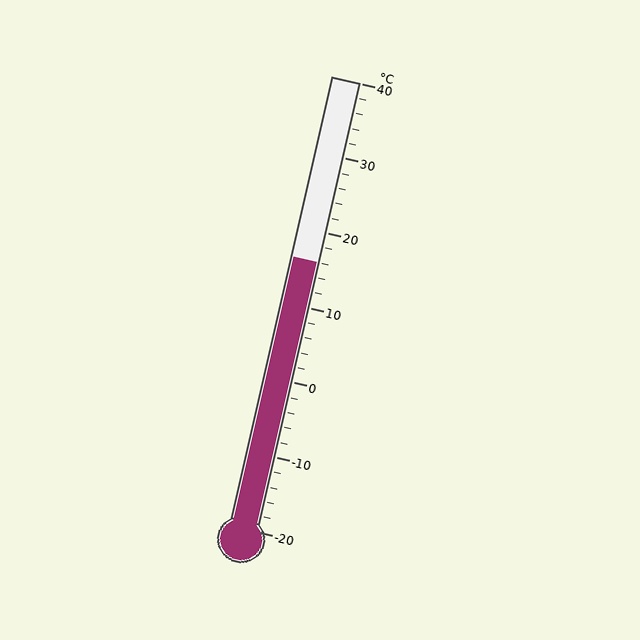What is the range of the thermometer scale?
The thermometer scale ranges from -20°C to 40°C.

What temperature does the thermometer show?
The thermometer shows approximately 16°C.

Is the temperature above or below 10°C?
The temperature is above 10°C.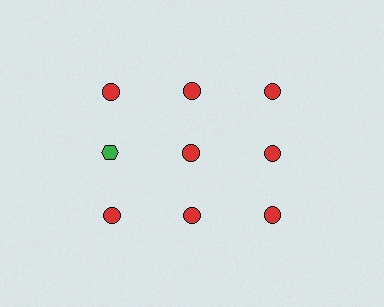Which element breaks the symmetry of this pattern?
The green hexagon in the second row, leftmost column breaks the symmetry. All other shapes are red circles.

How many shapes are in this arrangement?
There are 9 shapes arranged in a grid pattern.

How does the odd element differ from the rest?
It differs in both color (green instead of red) and shape (hexagon instead of circle).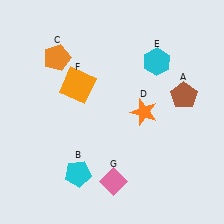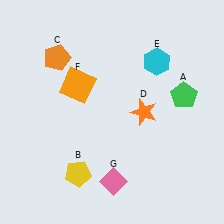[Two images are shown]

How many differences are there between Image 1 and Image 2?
There are 2 differences between the two images.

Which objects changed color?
A changed from brown to green. B changed from cyan to yellow.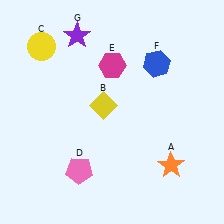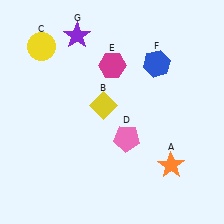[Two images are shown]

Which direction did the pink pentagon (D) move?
The pink pentagon (D) moved right.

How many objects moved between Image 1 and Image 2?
1 object moved between the two images.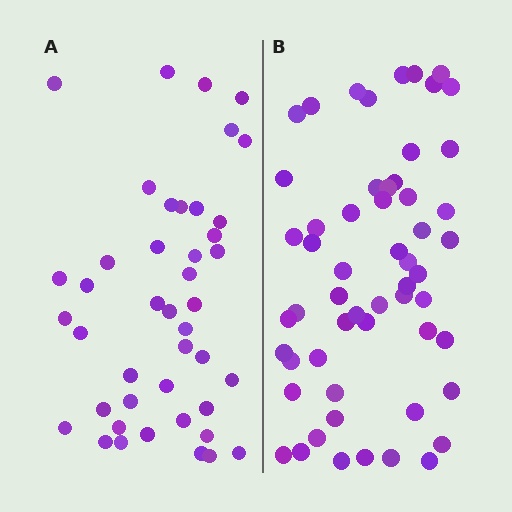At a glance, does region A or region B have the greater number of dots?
Region B (the right region) has more dots.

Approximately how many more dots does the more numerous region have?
Region B has approximately 15 more dots than region A.